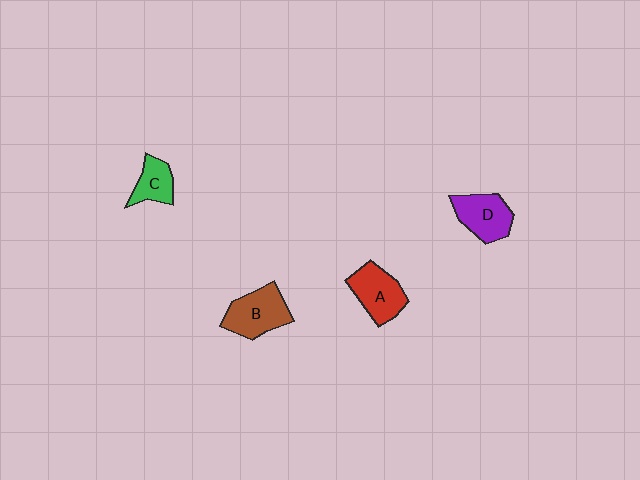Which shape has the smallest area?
Shape C (green).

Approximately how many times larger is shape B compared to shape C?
Approximately 1.6 times.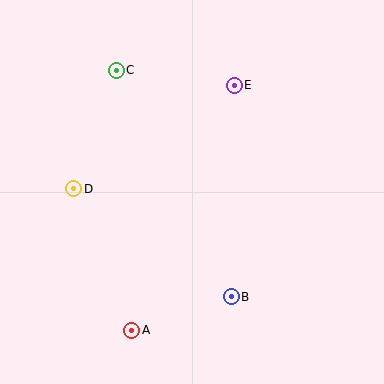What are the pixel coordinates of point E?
Point E is at (234, 85).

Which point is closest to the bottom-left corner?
Point A is closest to the bottom-left corner.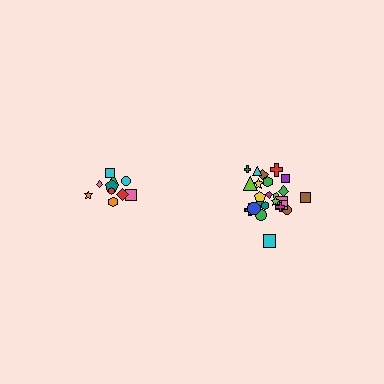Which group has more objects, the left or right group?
The right group.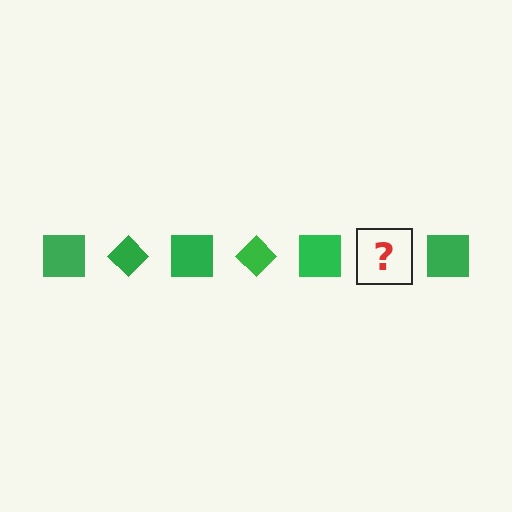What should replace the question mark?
The question mark should be replaced with a green diamond.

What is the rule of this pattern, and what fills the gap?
The rule is that the pattern cycles through square, diamond shapes in green. The gap should be filled with a green diamond.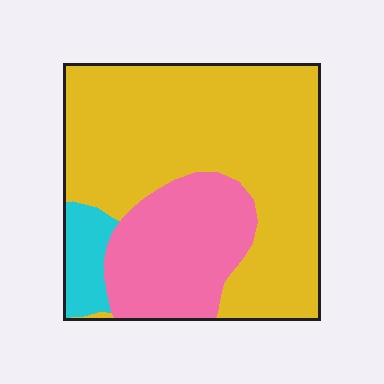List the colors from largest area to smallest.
From largest to smallest: yellow, pink, cyan.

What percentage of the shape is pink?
Pink covers around 25% of the shape.